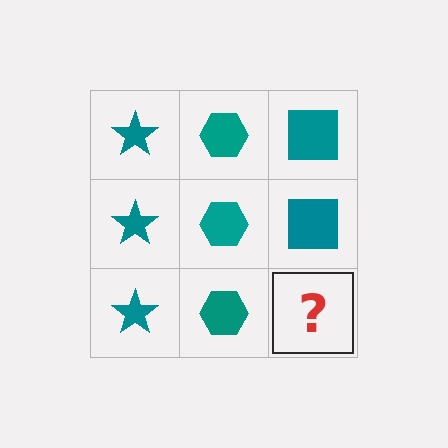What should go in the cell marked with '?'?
The missing cell should contain a teal square.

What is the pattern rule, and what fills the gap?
The rule is that each column has a consistent shape. The gap should be filled with a teal square.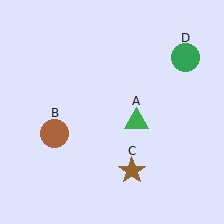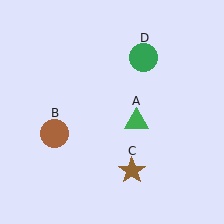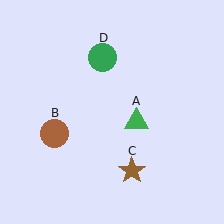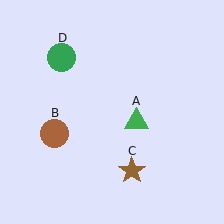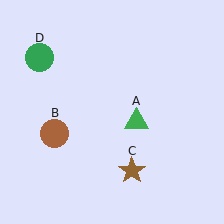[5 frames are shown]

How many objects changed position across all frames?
1 object changed position: green circle (object D).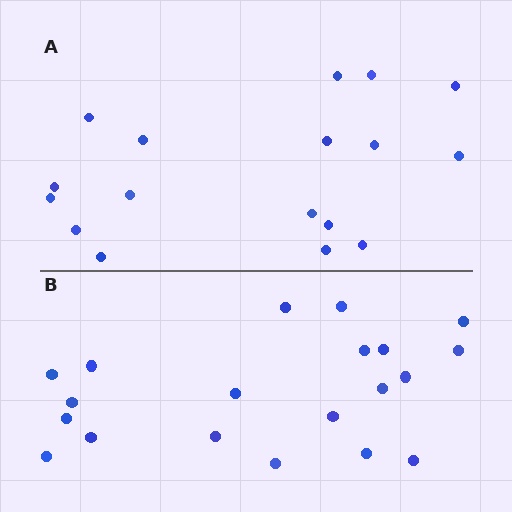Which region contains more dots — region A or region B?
Region B (the bottom region) has more dots.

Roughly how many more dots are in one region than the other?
Region B has just a few more — roughly 2 or 3 more dots than region A.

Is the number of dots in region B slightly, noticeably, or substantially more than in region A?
Region B has only slightly more — the two regions are fairly close. The ratio is roughly 1.2 to 1.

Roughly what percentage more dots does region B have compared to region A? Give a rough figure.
About 20% more.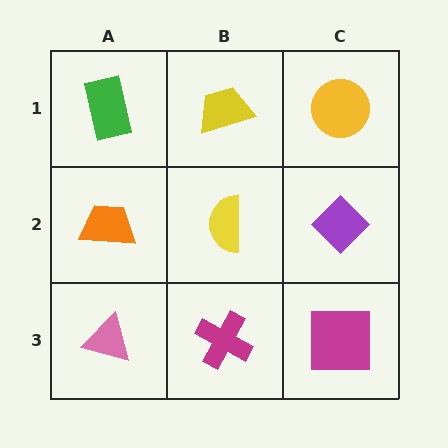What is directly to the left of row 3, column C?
A magenta cross.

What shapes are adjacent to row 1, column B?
A yellow semicircle (row 2, column B), a green rectangle (row 1, column A), a yellow circle (row 1, column C).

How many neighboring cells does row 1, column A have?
2.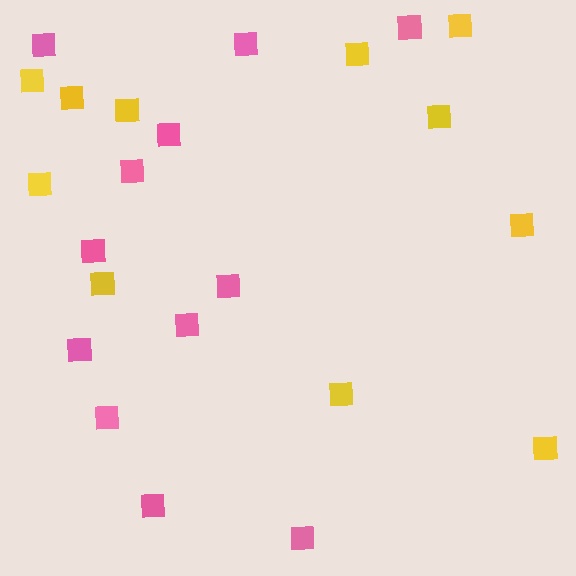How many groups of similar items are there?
There are 2 groups: one group of yellow squares (11) and one group of pink squares (12).